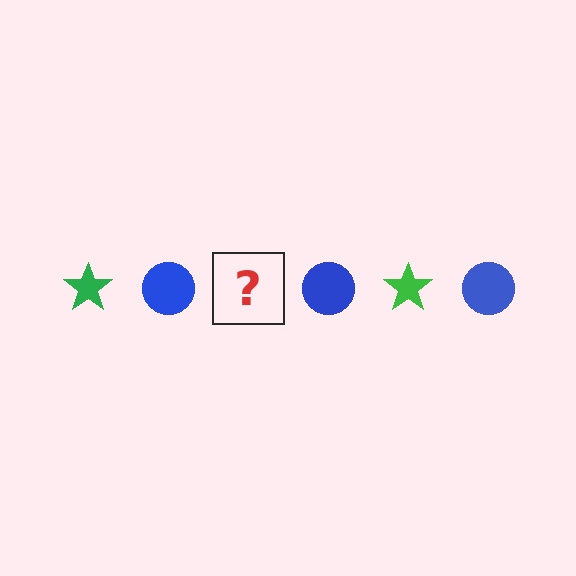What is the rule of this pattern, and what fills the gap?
The rule is that the pattern alternates between green star and blue circle. The gap should be filled with a green star.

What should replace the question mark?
The question mark should be replaced with a green star.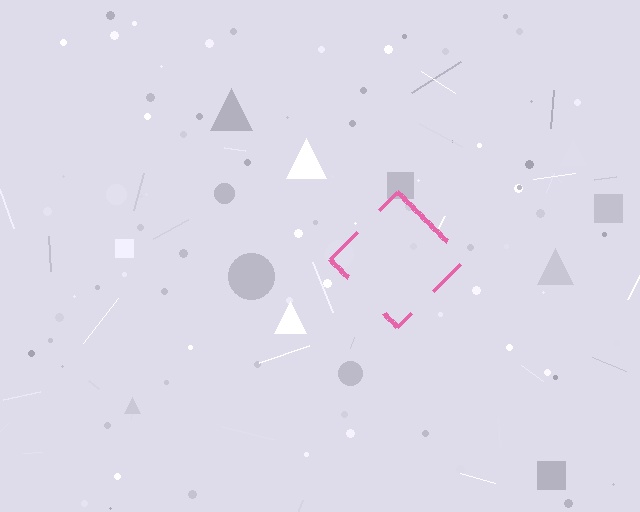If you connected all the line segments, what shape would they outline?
They would outline a diamond.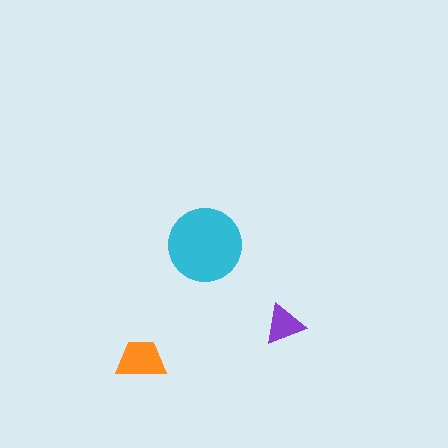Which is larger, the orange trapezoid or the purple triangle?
The orange trapezoid.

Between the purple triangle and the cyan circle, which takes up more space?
The cyan circle.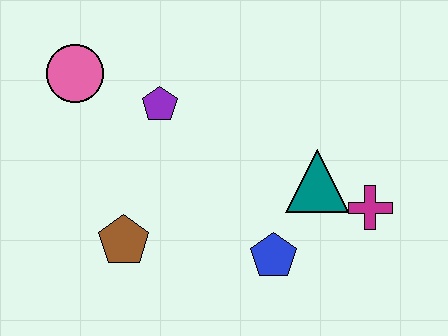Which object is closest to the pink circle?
The purple pentagon is closest to the pink circle.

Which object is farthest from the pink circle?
The magenta cross is farthest from the pink circle.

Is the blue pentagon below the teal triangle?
Yes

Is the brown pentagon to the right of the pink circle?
Yes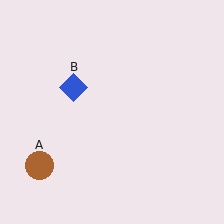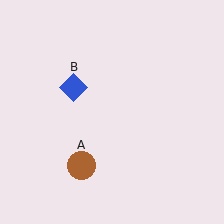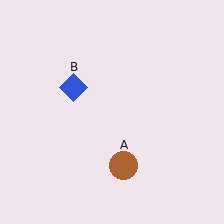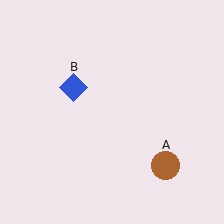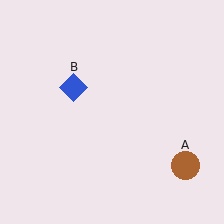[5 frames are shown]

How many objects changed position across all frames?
1 object changed position: brown circle (object A).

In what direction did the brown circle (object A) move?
The brown circle (object A) moved right.